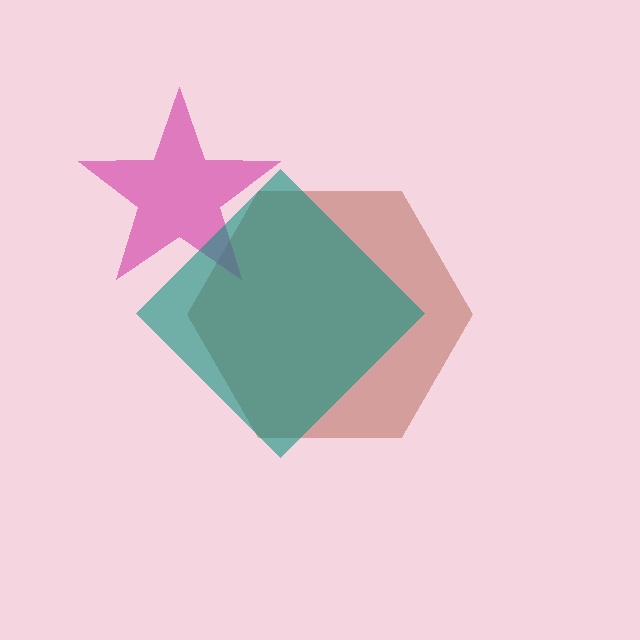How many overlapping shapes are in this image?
There are 3 overlapping shapes in the image.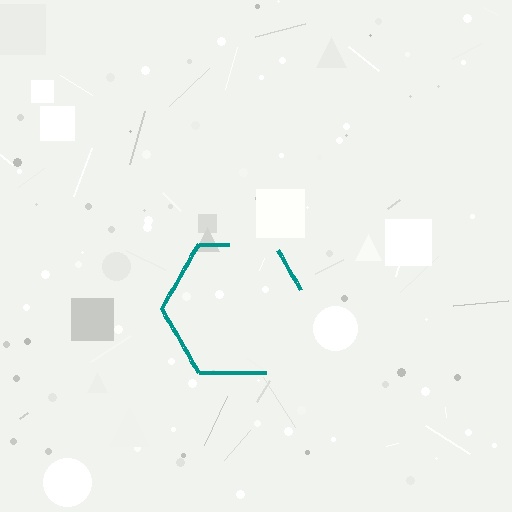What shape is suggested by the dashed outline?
The dashed outline suggests a hexagon.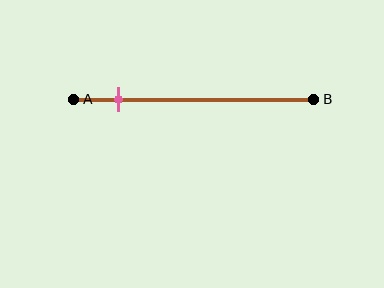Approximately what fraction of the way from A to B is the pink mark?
The pink mark is approximately 20% of the way from A to B.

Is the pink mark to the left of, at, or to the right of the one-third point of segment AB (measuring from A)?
The pink mark is to the left of the one-third point of segment AB.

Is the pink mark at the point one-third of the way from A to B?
No, the mark is at about 20% from A, not at the 33% one-third point.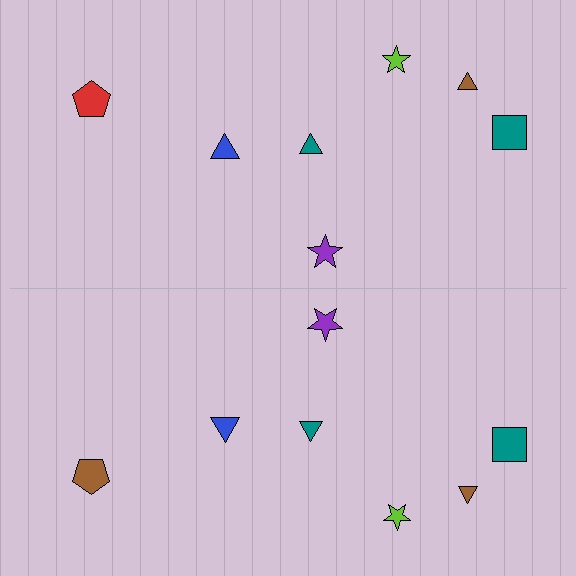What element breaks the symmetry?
The brown pentagon on the bottom side breaks the symmetry — its mirror counterpart is red.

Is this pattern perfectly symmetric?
No, the pattern is not perfectly symmetric. The brown pentagon on the bottom side breaks the symmetry — its mirror counterpart is red.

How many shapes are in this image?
There are 14 shapes in this image.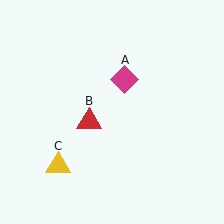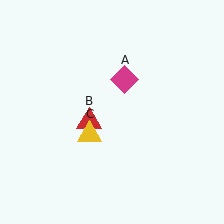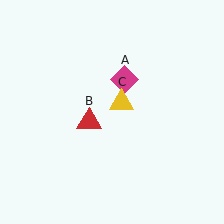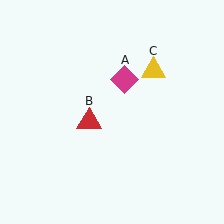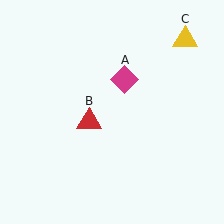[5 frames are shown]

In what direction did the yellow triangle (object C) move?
The yellow triangle (object C) moved up and to the right.